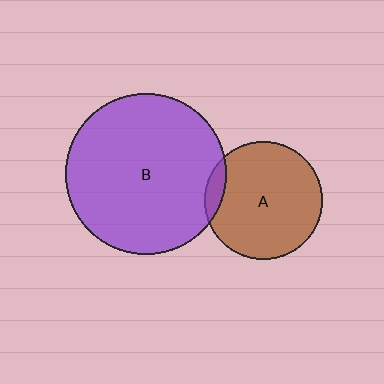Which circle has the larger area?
Circle B (purple).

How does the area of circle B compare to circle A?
Approximately 1.8 times.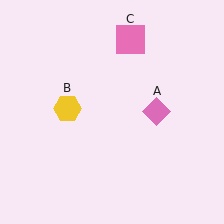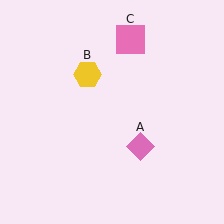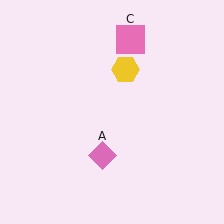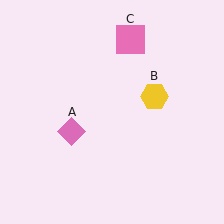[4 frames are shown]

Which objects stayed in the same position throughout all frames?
Pink square (object C) remained stationary.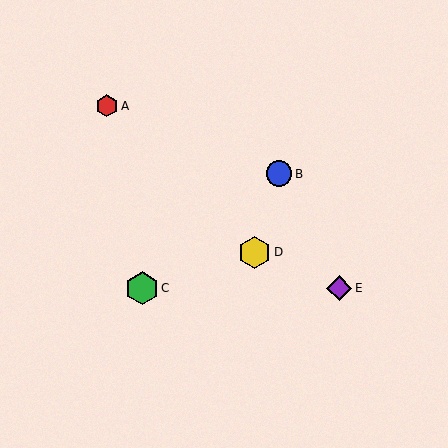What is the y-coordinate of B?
Object B is at y≈174.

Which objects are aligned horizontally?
Objects C, E are aligned horizontally.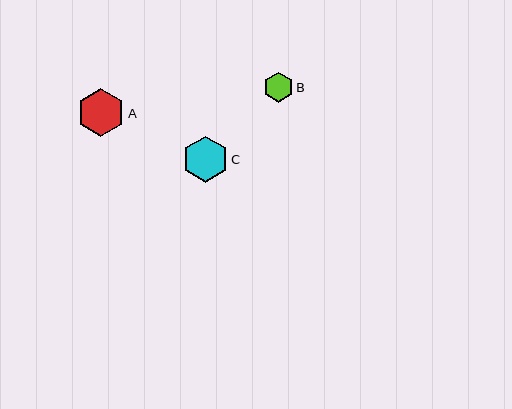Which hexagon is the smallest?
Hexagon B is the smallest with a size of approximately 30 pixels.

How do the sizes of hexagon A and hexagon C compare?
Hexagon A and hexagon C are approximately the same size.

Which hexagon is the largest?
Hexagon A is the largest with a size of approximately 48 pixels.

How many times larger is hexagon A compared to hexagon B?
Hexagon A is approximately 1.6 times the size of hexagon B.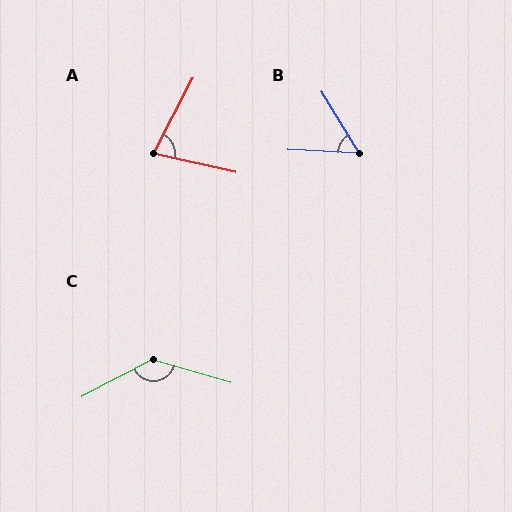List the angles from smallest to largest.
B (56°), A (75°), C (136°).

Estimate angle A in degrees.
Approximately 75 degrees.